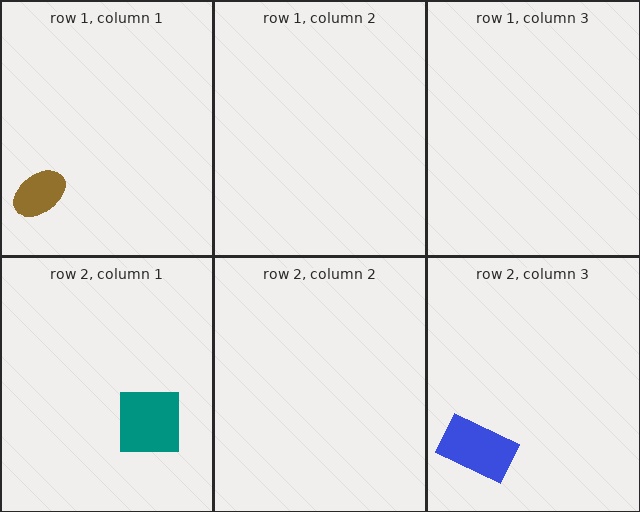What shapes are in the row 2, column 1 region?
The teal square.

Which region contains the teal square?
The row 2, column 1 region.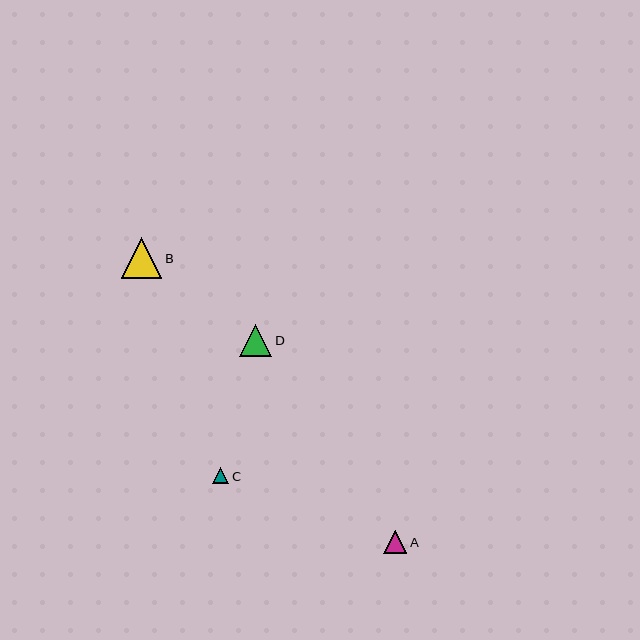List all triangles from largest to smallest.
From largest to smallest: B, D, A, C.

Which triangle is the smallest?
Triangle C is the smallest with a size of approximately 16 pixels.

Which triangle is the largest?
Triangle B is the largest with a size of approximately 41 pixels.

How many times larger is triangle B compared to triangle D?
Triangle B is approximately 1.3 times the size of triangle D.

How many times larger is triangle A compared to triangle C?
Triangle A is approximately 1.4 times the size of triangle C.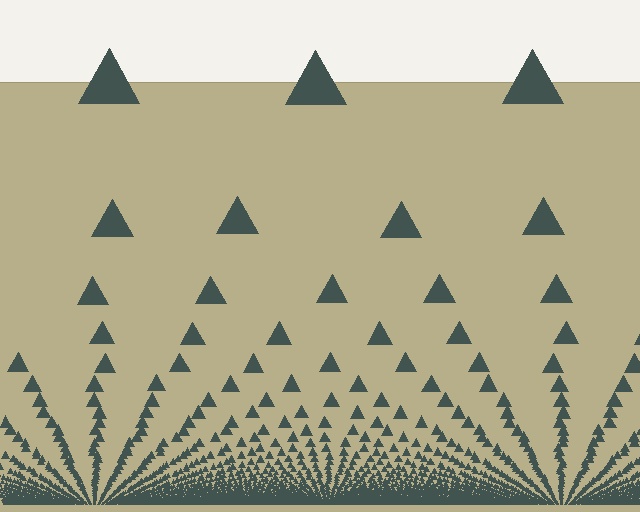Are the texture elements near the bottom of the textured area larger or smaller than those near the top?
Smaller. The gradient is inverted — elements near the bottom are smaller and denser.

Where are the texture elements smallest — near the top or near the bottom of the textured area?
Near the bottom.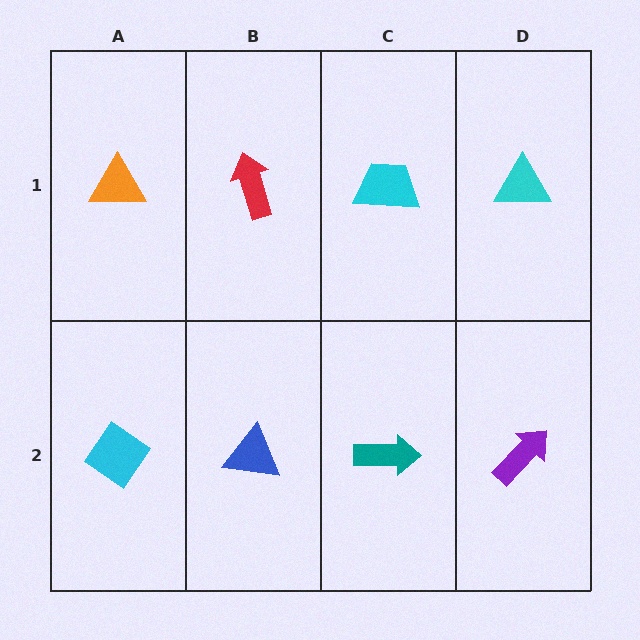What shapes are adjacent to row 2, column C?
A cyan trapezoid (row 1, column C), a blue triangle (row 2, column B), a purple arrow (row 2, column D).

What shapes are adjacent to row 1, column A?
A cyan diamond (row 2, column A), a red arrow (row 1, column B).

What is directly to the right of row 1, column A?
A red arrow.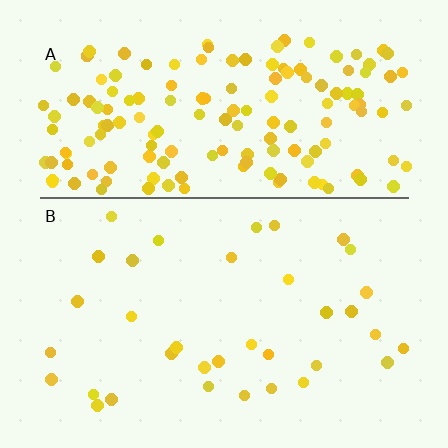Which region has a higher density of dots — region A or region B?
A (the top).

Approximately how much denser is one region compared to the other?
Approximately 4.6× — region A over region B.